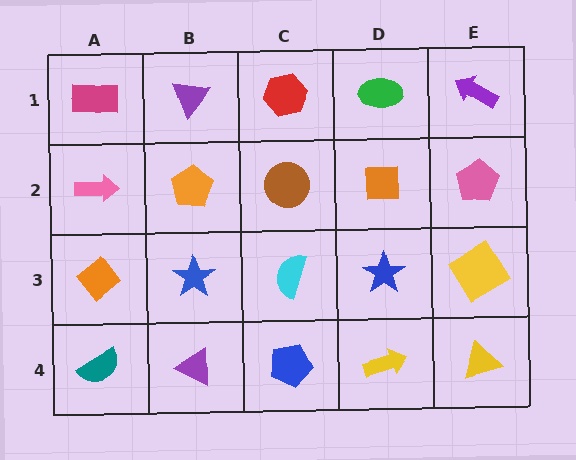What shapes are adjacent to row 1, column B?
An orange pentagon (row 2, column B), a magenta rectangle (row 1, column A), a red hexagon (row 1, column C).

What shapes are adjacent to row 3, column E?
A pink pentagon (row 2, column E), a yellow triangle (row 4, column E), a blue star (row 3, column D).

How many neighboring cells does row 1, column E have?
2.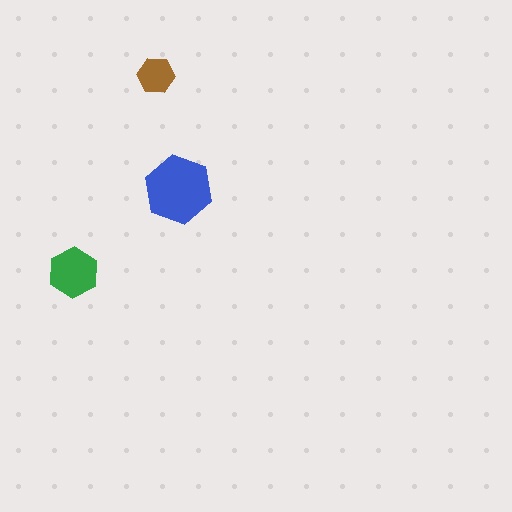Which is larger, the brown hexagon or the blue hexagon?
The blue one.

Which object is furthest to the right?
The blue hexagon is rightmost.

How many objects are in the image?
There are 3 objects in the image.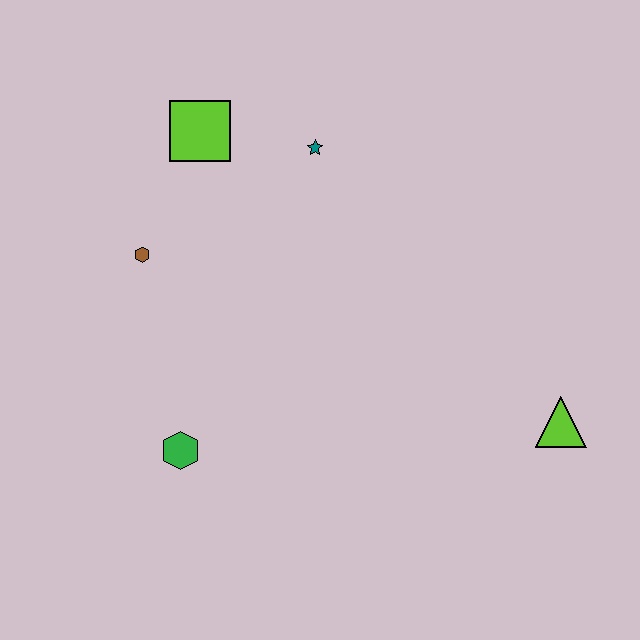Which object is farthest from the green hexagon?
The lime triangle is farthest from the green hexagon.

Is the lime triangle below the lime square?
Yes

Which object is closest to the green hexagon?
The brown hexagon is closest to the green hexagon.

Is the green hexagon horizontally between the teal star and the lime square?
No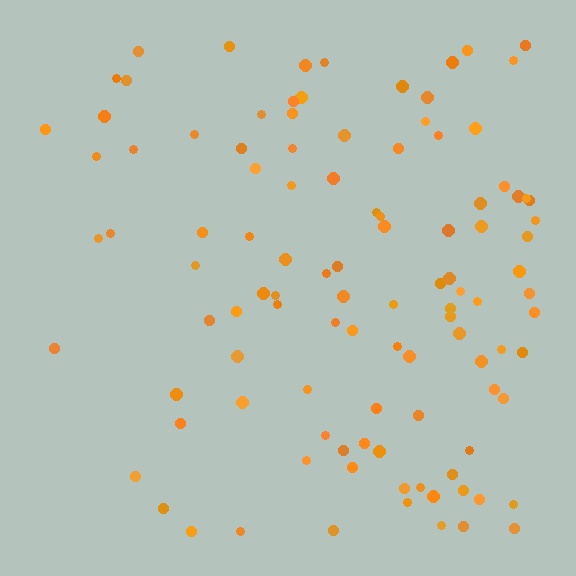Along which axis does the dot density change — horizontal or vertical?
Horizontal.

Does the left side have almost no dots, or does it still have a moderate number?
Still a moderate number, just noticeably fewer than the right.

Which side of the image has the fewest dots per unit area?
The left.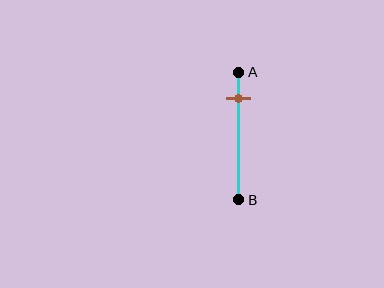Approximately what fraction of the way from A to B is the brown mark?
The brown mark is approximately 20% of the way from A to B.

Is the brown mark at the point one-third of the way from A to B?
No, the mark is at about 20% from A, not at the 33% one-third point.